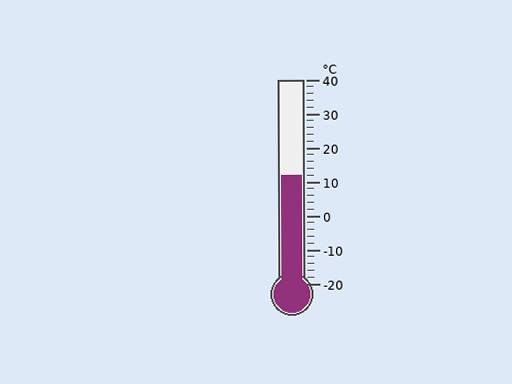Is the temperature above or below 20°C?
The temperature is below 20°C.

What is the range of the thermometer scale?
The thermometer scale ranges from -20°C to 40°C.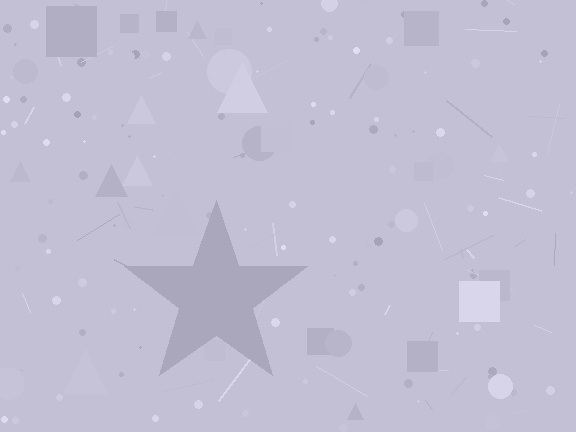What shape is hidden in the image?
A star is hidden in the image.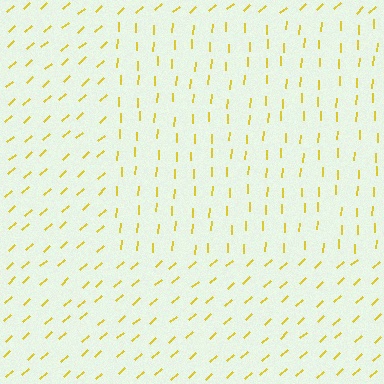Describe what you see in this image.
The image is filled with small yellow line segments. A rectangle region in the image has lines oriented differently from the surrounding lines, creating a visible texture boundary.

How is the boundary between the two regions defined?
The boundary is defined purely by a change in line orientation (approximately 45 degrees difference). All lines are the same color and thickness.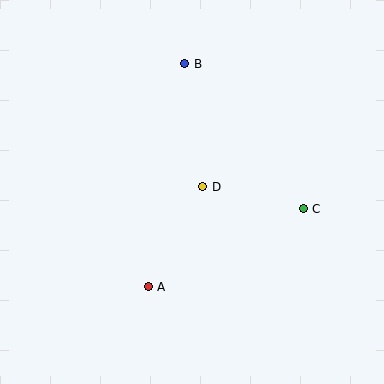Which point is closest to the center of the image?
Point D at (203, 187) is closest to the center.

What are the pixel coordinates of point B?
Point B is at (185, 64).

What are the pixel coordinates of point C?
Point C is at (303, 209).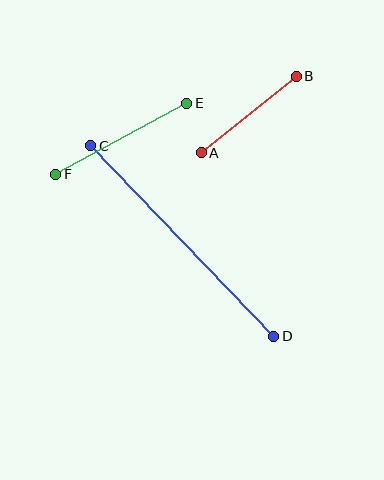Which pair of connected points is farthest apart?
Points C and D are farthest apart.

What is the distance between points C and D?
The distance is approximately 265 pixels.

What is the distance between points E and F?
The distance is approximately 149 pixels.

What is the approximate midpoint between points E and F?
The midpoint is at approximately (121, 139) pixels.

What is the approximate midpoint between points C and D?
The midpoint is at approximately (182, 241) pixels.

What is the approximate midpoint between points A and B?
The midpoint is at approximately (249, 115) pixels.